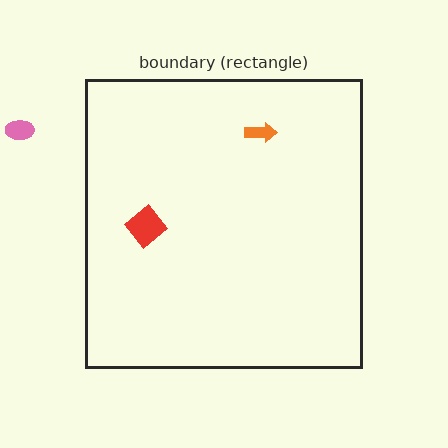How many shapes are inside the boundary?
2 inside, 1 outside.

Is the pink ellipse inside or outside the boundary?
Outside.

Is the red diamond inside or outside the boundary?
Inside.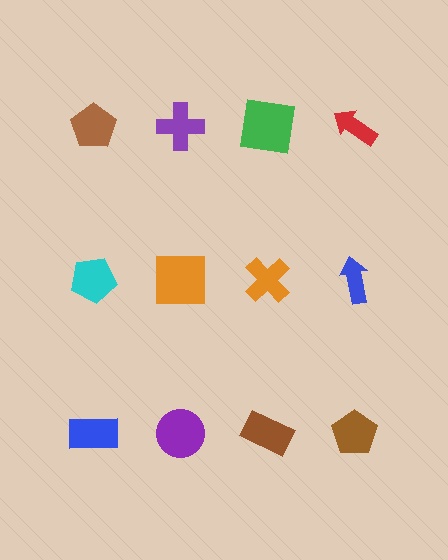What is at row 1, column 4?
A red arrow.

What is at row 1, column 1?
A brown pentagon.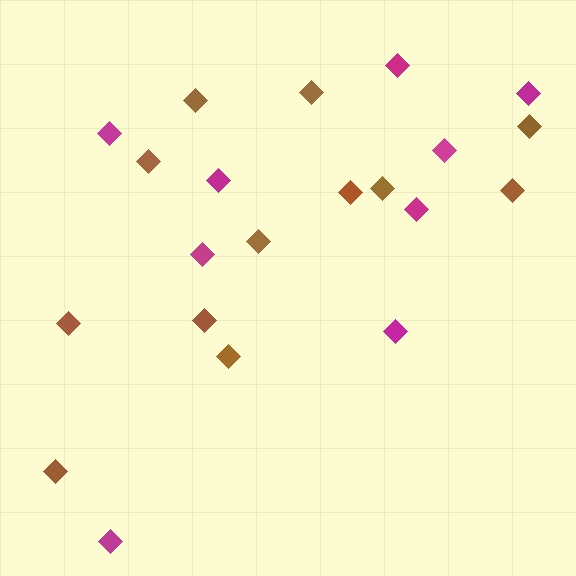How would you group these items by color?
There are 2 groups: one group of brown diamonds (12) and one group of magenta diamonds (9).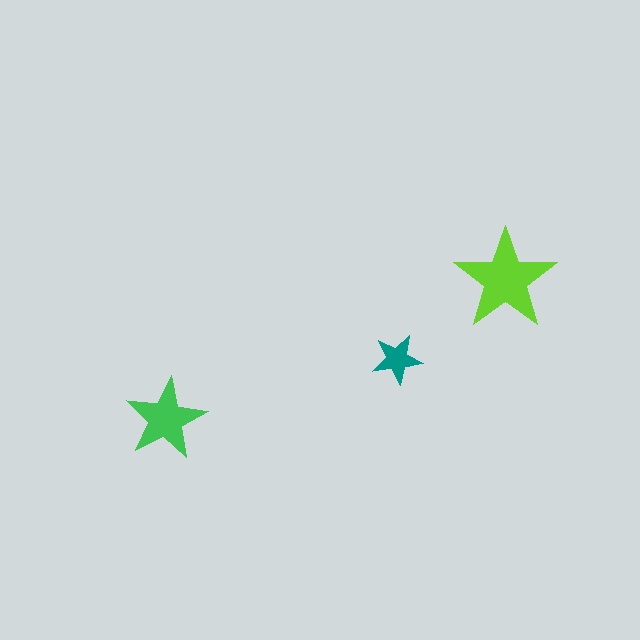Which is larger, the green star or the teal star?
The green one.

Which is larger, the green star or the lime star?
The lime one.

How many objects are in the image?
There are 3 objects in the image.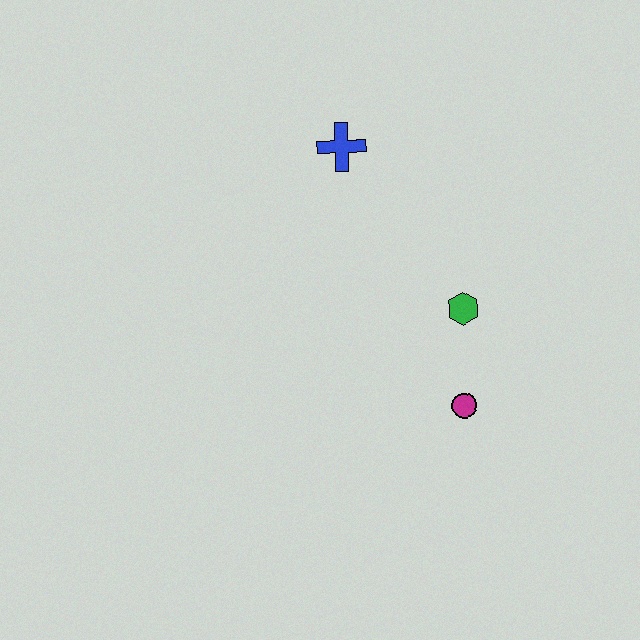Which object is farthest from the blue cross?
The magenta circle is farthest from the blue cross.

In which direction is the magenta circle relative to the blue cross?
The magenta circle is below the blue cross.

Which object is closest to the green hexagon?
The magenta circle is closest to the green hexagon.